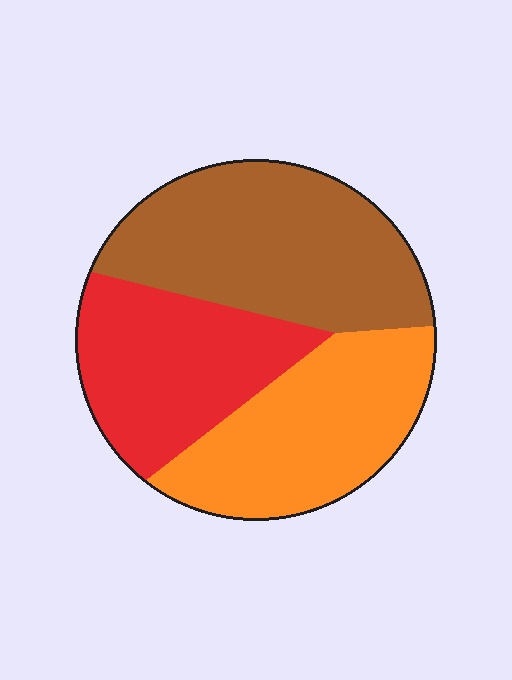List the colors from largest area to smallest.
From largest to smallest: brown, orange, red.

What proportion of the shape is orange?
Orange takes up between a quarter and a half of the shape.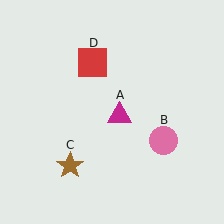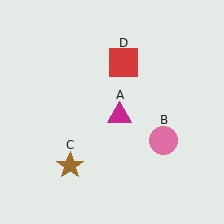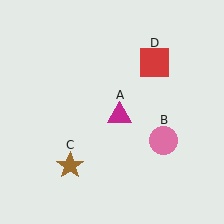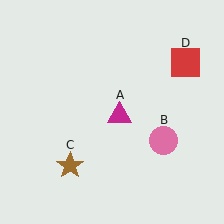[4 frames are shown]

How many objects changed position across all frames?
1 object changed position: red square (object D).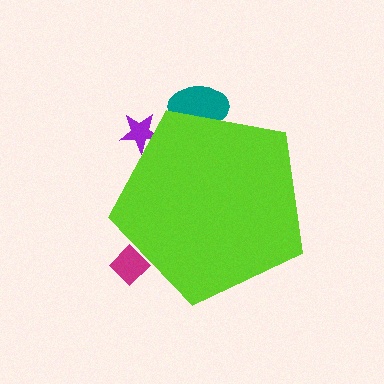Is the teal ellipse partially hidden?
Yes, the teal ellipse is partially hidden behind the lime pentagon.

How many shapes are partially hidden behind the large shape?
3 shapes are partially hidden.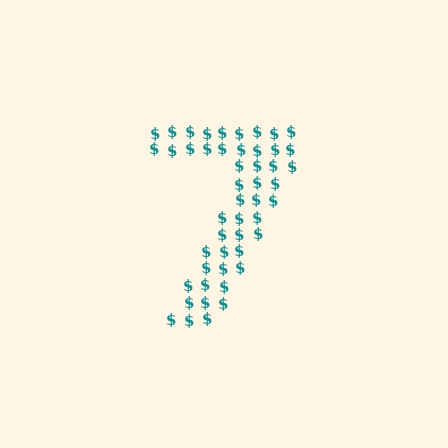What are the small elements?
The small elements are dollar signs.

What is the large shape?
The large shape is the digit 7.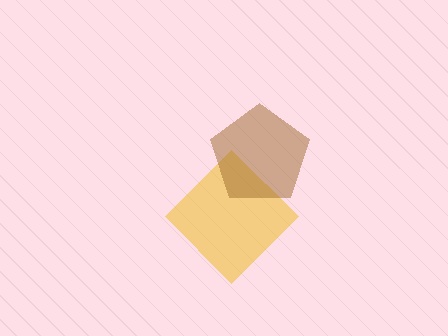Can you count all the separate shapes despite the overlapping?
Yes, there are 2 separate shapes.